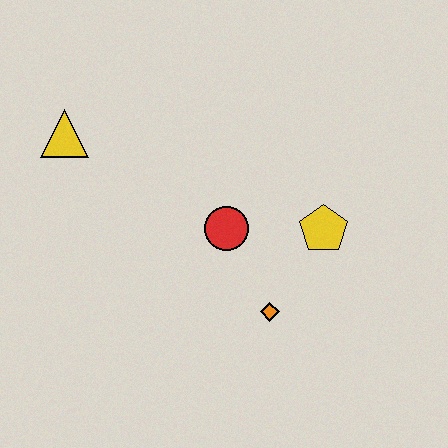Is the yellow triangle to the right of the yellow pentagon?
No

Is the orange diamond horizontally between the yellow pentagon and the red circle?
Yes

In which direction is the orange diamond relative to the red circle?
The orange diamond is below the red circle.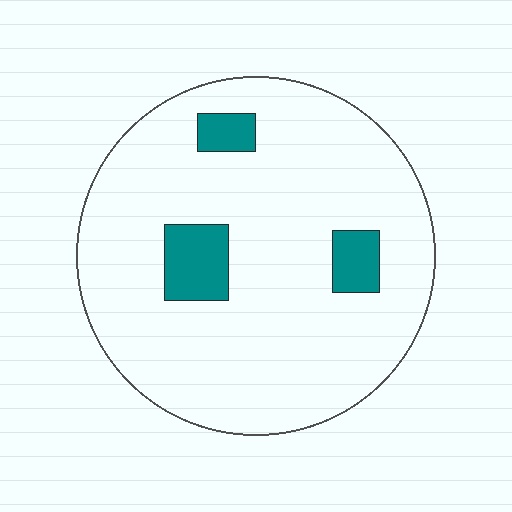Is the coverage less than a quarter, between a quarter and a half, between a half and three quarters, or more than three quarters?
Less than a quarter.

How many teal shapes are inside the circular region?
3.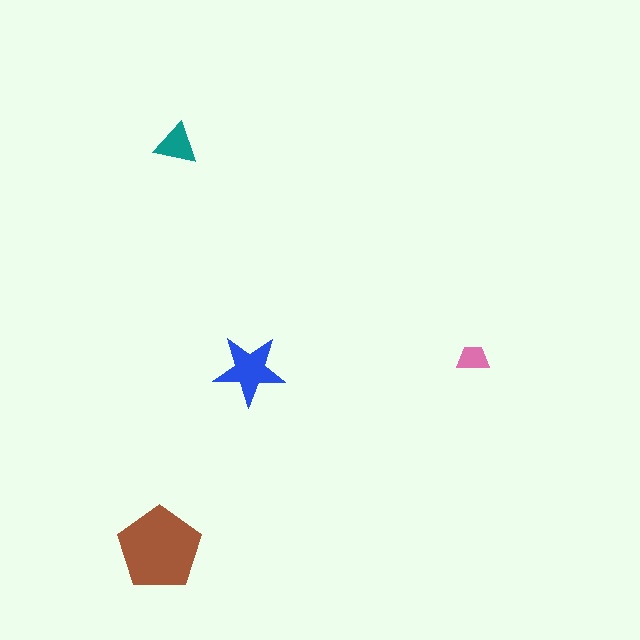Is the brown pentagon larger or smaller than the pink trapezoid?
Larger.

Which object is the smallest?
The pink trapezoid.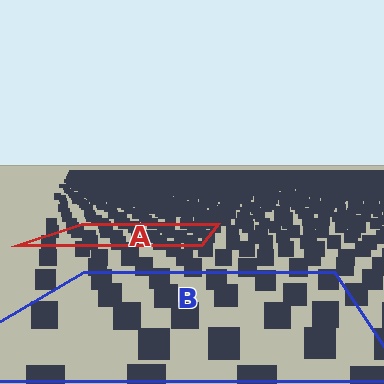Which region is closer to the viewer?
Region B is closer. The texture elements there are larger and more spread out.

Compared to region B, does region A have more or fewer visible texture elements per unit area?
Region A has more texture elements per unit area — they are packed more densely because it is farther away.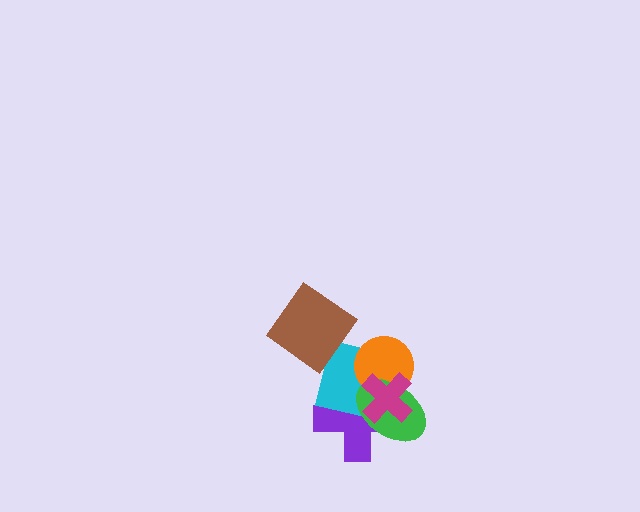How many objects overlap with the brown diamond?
0 objects overlap with the brown diamond.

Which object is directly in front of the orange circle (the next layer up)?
The green ellipse is directly in front of the orange circle.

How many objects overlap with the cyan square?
4 objects overlap with the cyan square.